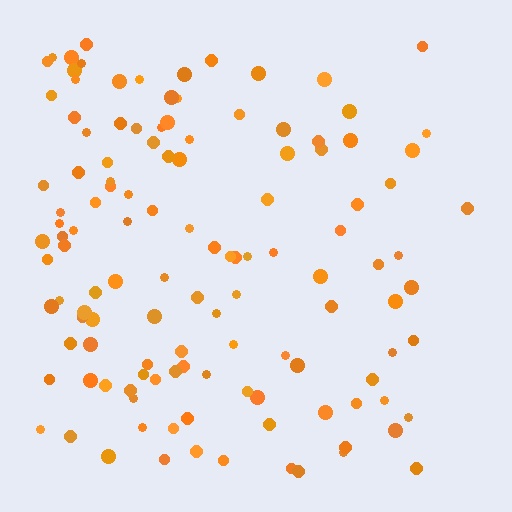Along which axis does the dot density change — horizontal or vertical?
Horizontal.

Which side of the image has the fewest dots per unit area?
The right.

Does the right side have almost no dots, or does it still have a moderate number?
Still a moderate number, just noticeably fewer than the left.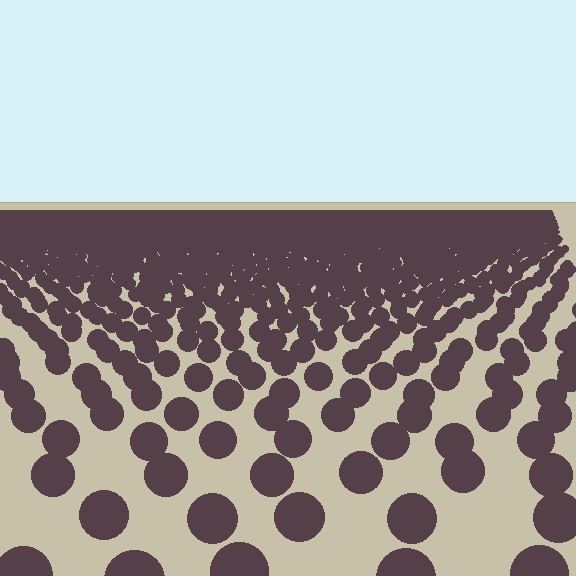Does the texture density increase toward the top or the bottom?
Density increases toward the top.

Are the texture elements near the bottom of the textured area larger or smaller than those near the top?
Larger. Near the bottom, elements are closer to the viewer and appear at a bigger on-screen size.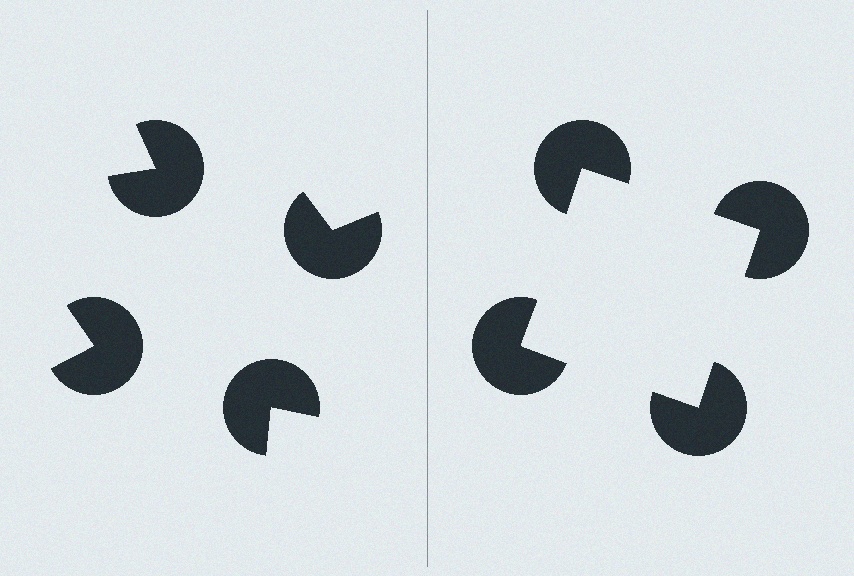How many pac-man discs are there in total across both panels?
8 — 4 on each side.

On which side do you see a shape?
An illusory square appears on the right side. On the left side the wedge cuts are rotated, so no coherent shape forms.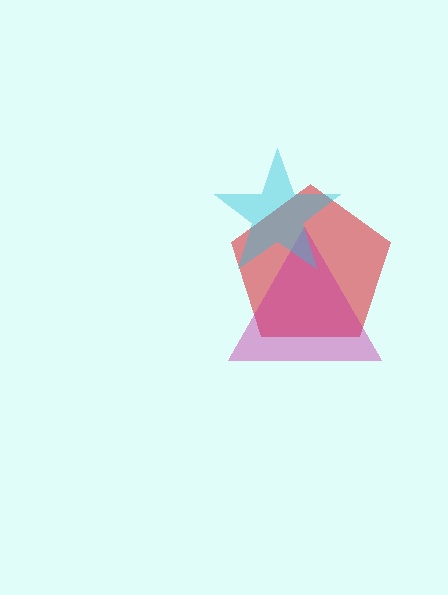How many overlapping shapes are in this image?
There are 3 overlapping shapes in the image.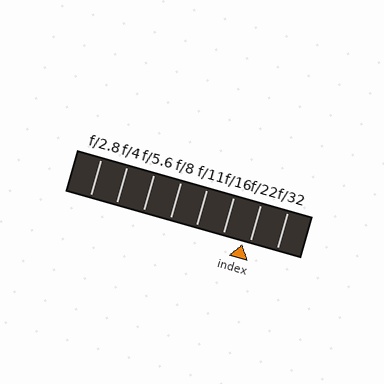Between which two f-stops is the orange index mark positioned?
The index mark is between f/16 and f/22.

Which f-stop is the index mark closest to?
The index mark is closest to f/22.